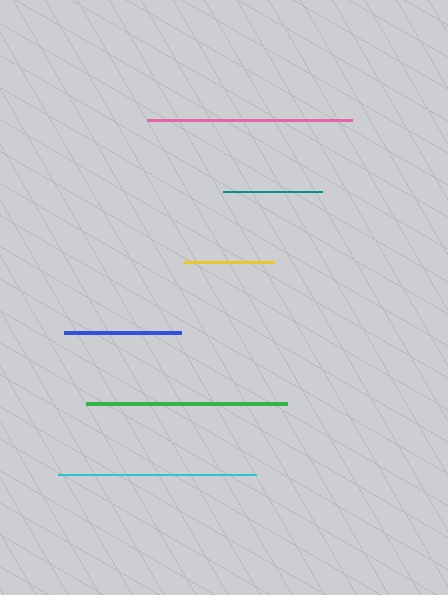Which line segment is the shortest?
The yellow line is the shortest at approximately 90 pixels.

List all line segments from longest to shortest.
From longest to shortest: pink, green, cyan, blue, teal, yellow.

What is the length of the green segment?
The green segment is approximately 201 pixels long.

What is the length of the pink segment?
The pink segment is approximately 205 pixels long.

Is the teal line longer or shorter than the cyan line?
The cyan line is longer than the teal line.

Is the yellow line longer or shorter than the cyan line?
The cyan line is longer than the yellow line.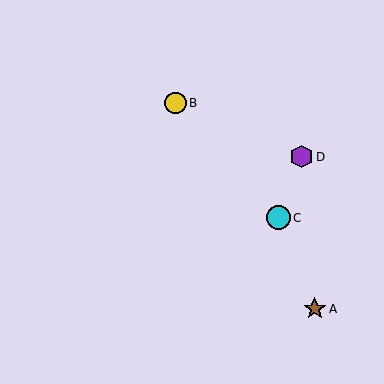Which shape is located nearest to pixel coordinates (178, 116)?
The yellow circle (labeled B) at (175, 103) is nearest to that location.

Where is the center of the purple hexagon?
The center of the purple hexagon is at (301, 157).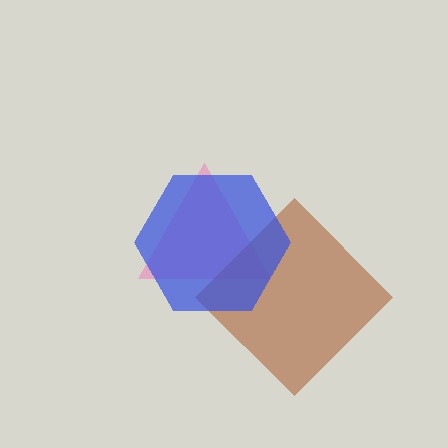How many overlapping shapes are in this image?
There are 3 overlapping shapes in the image.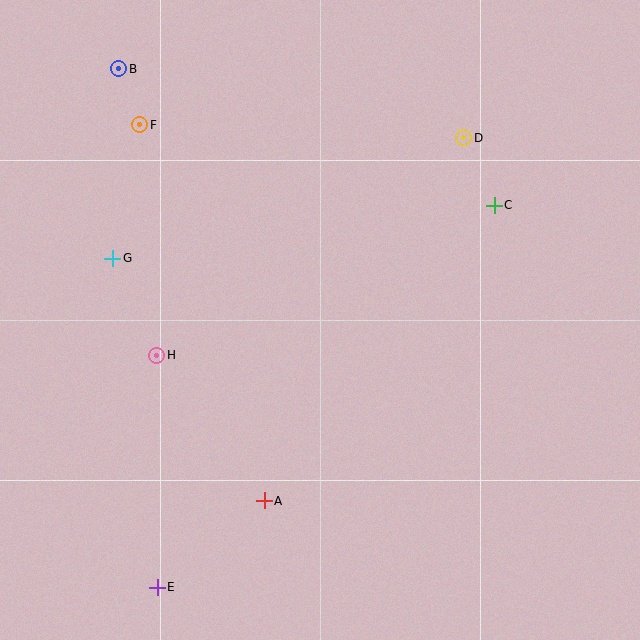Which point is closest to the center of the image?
Point H at (157, 355) is closest to the center.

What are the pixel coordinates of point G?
Point G is at (113, 258).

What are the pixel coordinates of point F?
Point F is at (140, 125).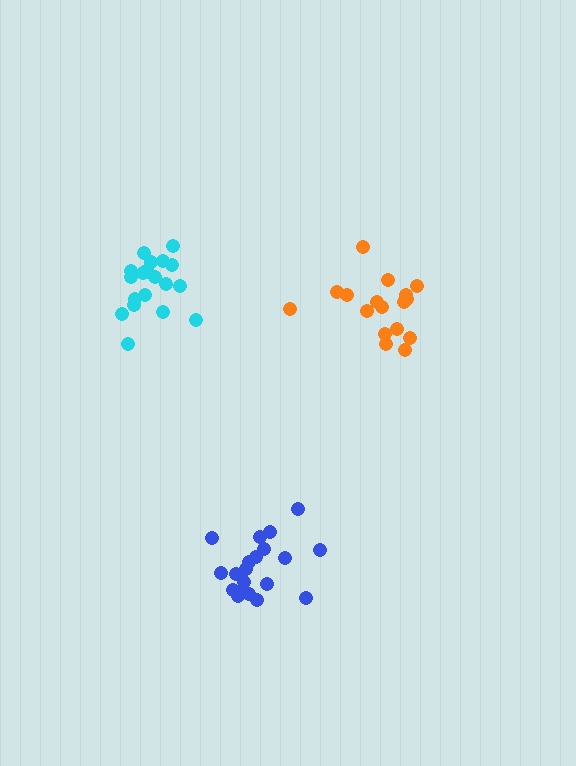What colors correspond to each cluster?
The clusters are colored: orange, blue, cyan.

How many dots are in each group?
Group 1: 17 dots, Group 2: 20 dots, Group 3: 20 dots (57 total).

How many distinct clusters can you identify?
There are 3 distinct clusters.